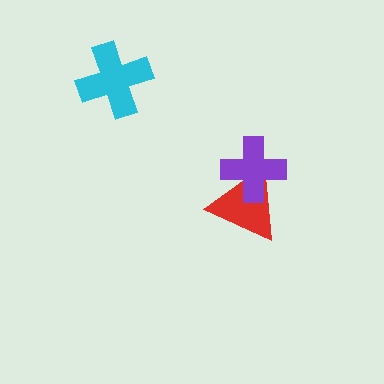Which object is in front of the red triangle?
The purple cross is in front of the red triangle.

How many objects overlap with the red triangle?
1 object overlaps with the red triangle.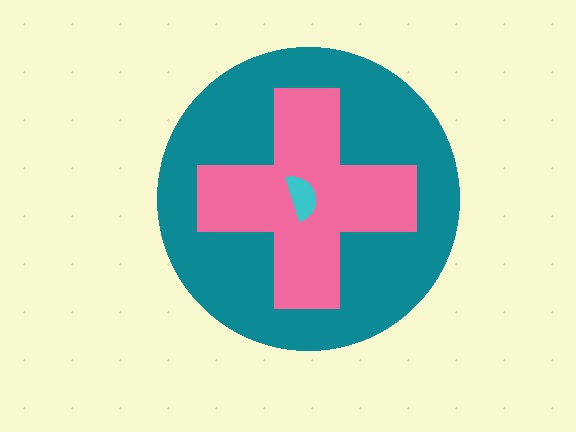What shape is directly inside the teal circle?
The pink cross.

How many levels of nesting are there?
3.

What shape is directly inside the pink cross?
The cyan semicircle.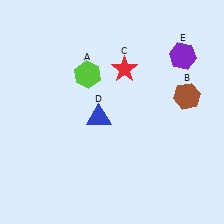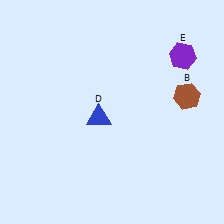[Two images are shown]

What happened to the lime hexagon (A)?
The lime hexagon (A) was removed in Image 2. It was in the top-left area of Image 1.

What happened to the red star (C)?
The red star (C) was removed in Image 2. It was in the top-right area of Image 1.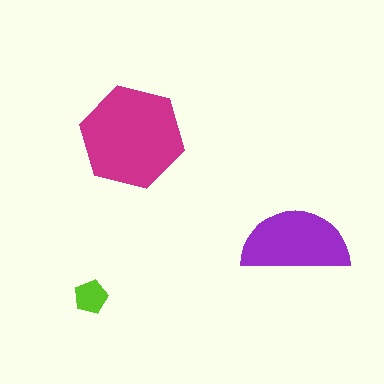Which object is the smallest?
The lime pentagon.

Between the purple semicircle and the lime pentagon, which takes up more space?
The purple semicircle.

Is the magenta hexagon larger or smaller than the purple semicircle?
Larger.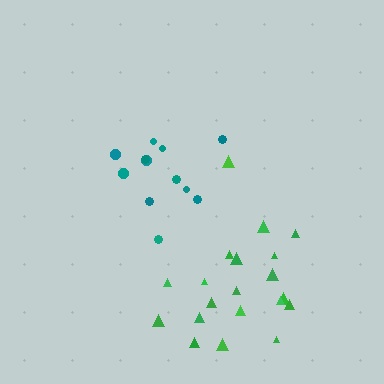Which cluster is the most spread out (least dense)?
Green.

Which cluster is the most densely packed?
Teal.